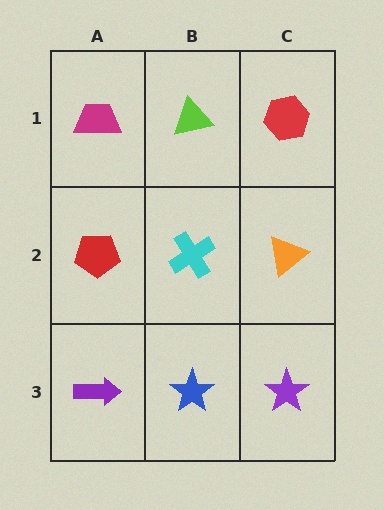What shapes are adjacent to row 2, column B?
A lime triangle (row 1, column B), a blue star (row 3, column B), a red pentagon (row 2, column A), an orange triangle (row 2, column C).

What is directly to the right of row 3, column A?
A blue star.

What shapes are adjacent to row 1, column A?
A red pentagon (row 2, column A), a lime triangle (row 1, column B).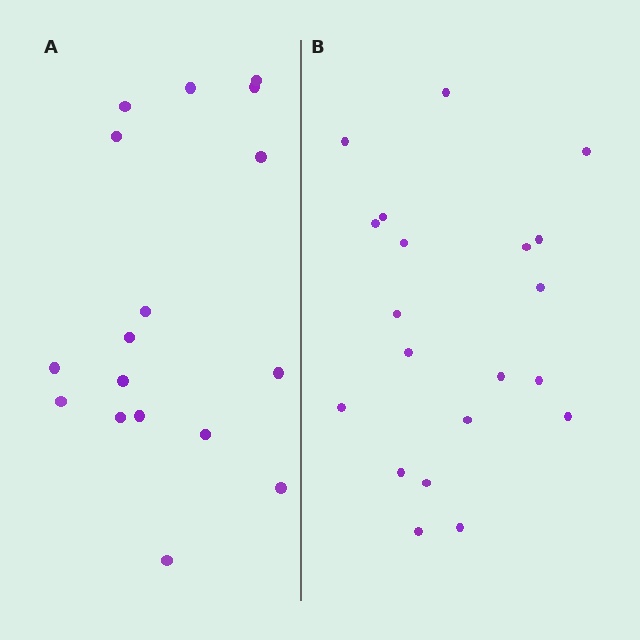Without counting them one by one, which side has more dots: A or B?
Region B (the right region) has more dots.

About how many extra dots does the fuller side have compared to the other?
Region B has just a few more — roughly 2 or 3 more dots than region A.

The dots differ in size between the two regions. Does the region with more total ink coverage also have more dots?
No. Region A has more total ink coverage because its dots are larger, but region B actually contains more individual dots. Total area can be misleading — the number of items is what matters here.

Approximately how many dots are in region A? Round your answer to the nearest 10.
About 20 dots. (The exact count is 17, which rounds to 20.)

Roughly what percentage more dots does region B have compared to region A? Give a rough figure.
About 20% more.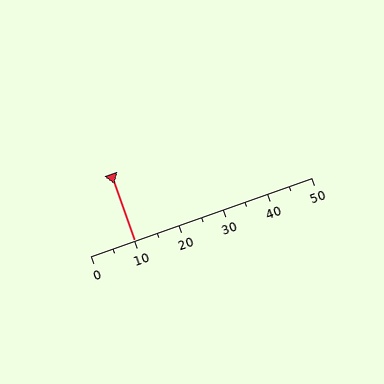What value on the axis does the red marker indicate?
The marker indicates approximately 10.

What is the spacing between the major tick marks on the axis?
The major ticks are spaced 10 apart.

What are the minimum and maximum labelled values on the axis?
The axis runs from 0 to 50.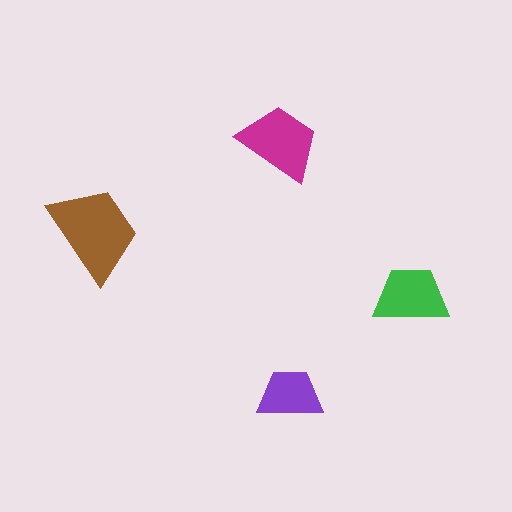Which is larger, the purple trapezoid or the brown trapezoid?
The brown one.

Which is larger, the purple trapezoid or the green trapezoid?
The green one.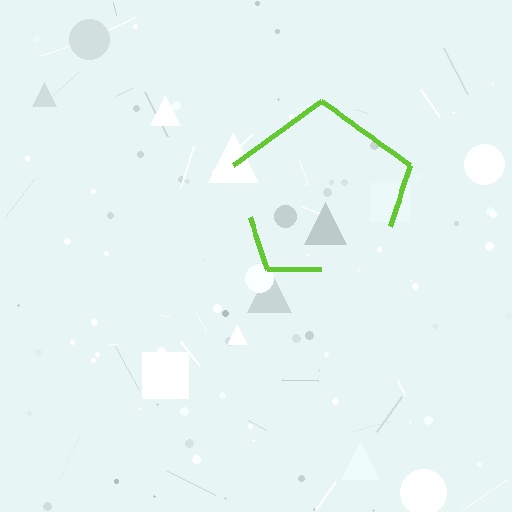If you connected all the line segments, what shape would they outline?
They would outline a pentagon.